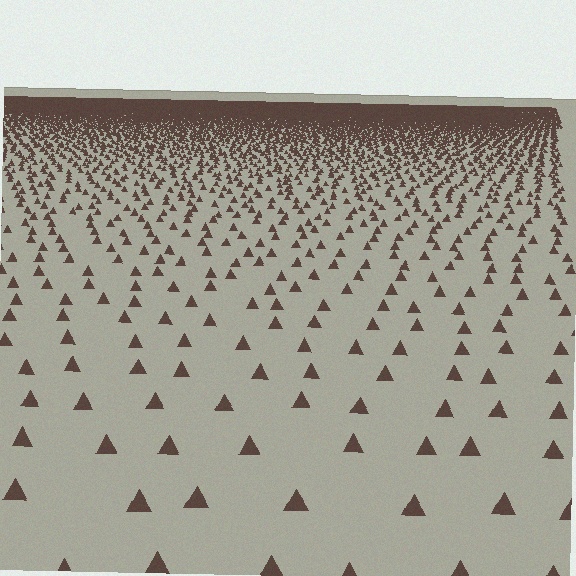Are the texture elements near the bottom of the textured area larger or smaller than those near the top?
Larger. Near the bottom, elements are closer to the viewer and appear at a bigger on-screen size.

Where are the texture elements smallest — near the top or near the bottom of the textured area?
Near the top.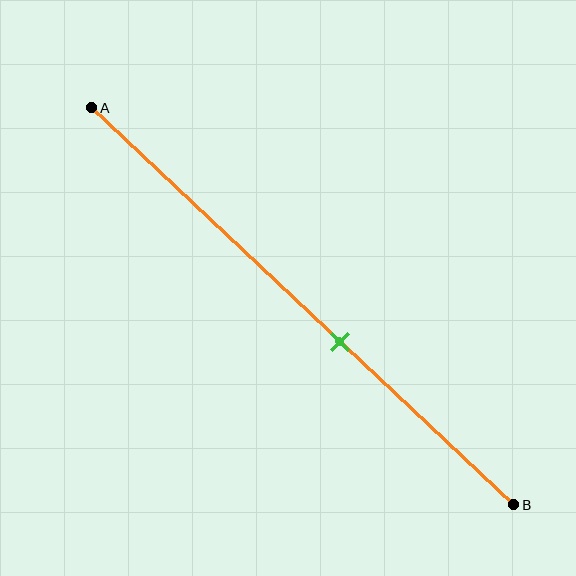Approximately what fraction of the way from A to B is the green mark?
The green mark is approximately 60% of the way from A to B.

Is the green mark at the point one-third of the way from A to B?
No, the mark is at about 60% from A, not at the 33% one-third point.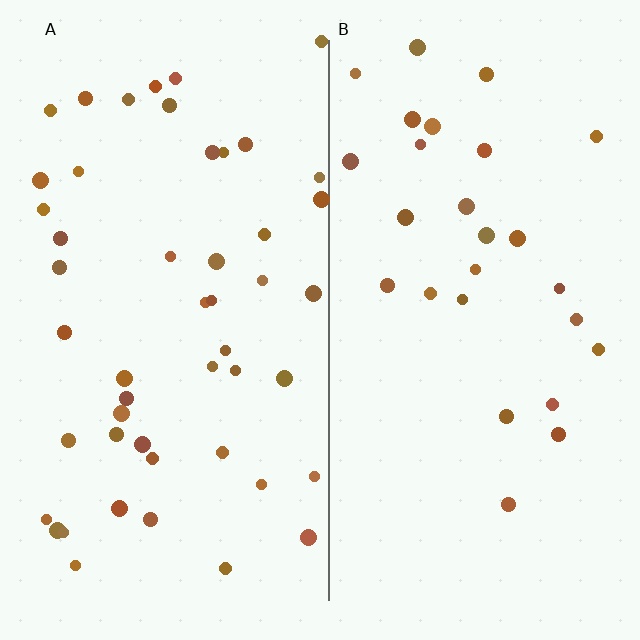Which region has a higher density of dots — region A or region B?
A (the left).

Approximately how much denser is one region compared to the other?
Approximately 1.8× — region A over region B.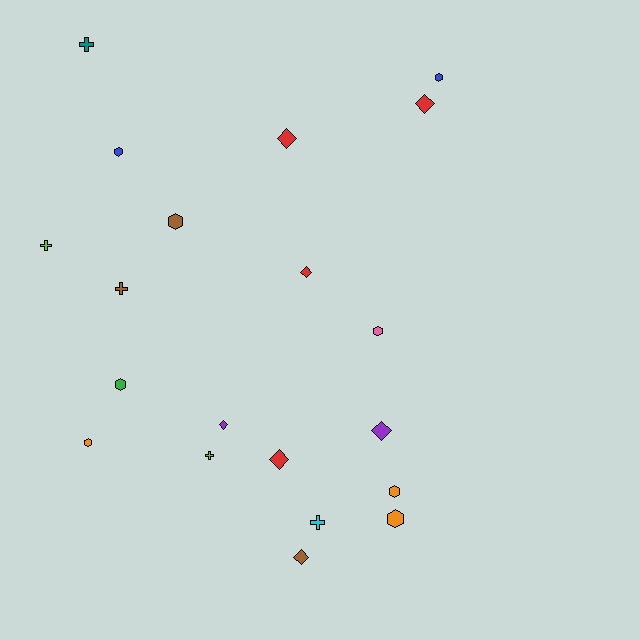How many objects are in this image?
There are 20 objects.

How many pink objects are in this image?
There is 1 pink object.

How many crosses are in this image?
There are 5 crosses.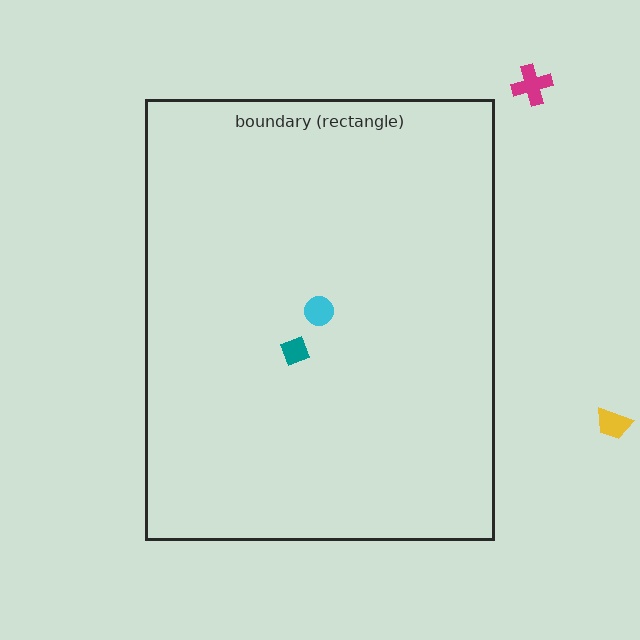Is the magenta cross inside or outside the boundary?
Outside.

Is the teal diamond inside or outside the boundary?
Inside.